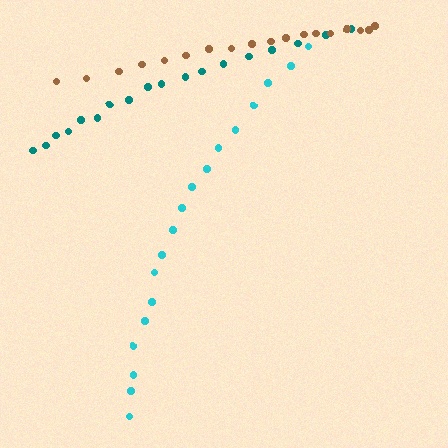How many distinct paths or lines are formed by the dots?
There are 3 distinct paths.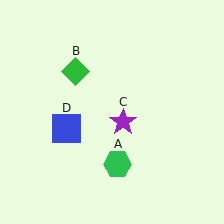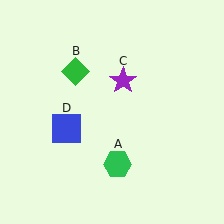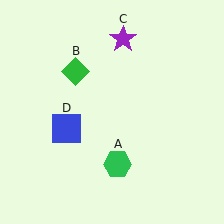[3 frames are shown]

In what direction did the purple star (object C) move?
The purple star (object C) moved up.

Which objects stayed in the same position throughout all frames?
Green hexagon (object A) and green diamond (object B) and blue square (object D) remained stationary.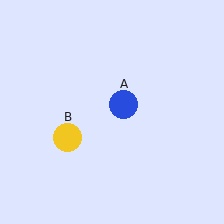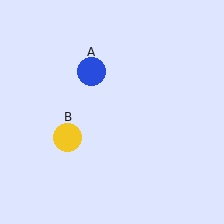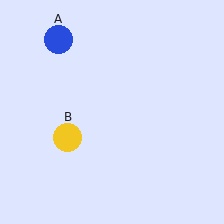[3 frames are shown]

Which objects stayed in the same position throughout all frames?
Yellow circle (object B) remained stationary.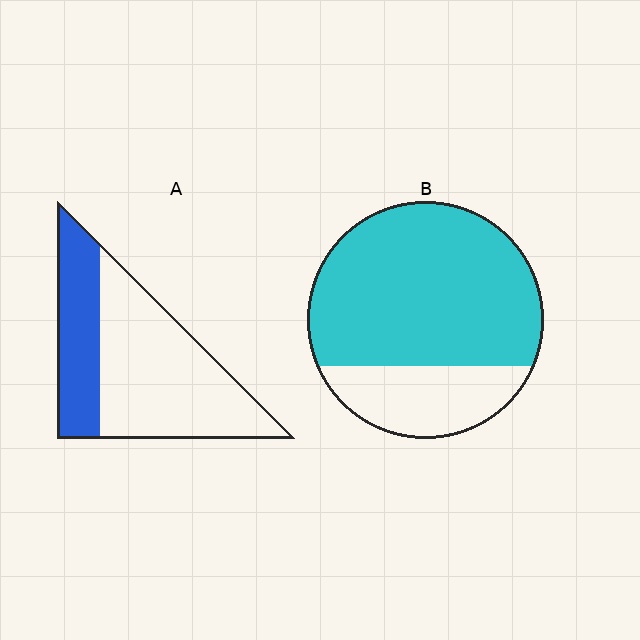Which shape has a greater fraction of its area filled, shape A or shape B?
Shape B.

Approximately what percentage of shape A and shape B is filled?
A is approximately 35% and B is approximately 75%.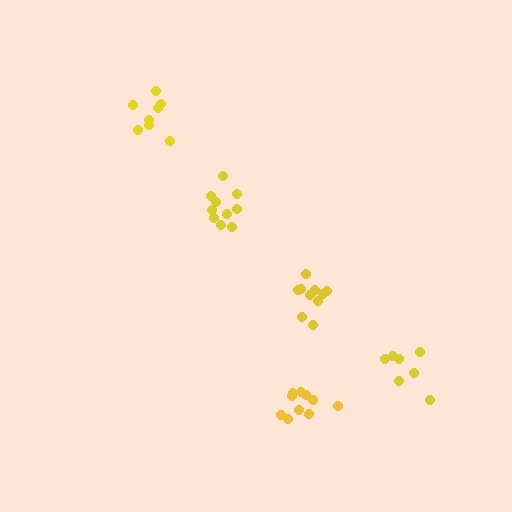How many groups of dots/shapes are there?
There are 5 groups.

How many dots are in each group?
Group 1: 10 dots, Group 2: 10 dots, Group 3: 7 dots, Group 4: 8 dots, Group 5: 10 dots (45 total).